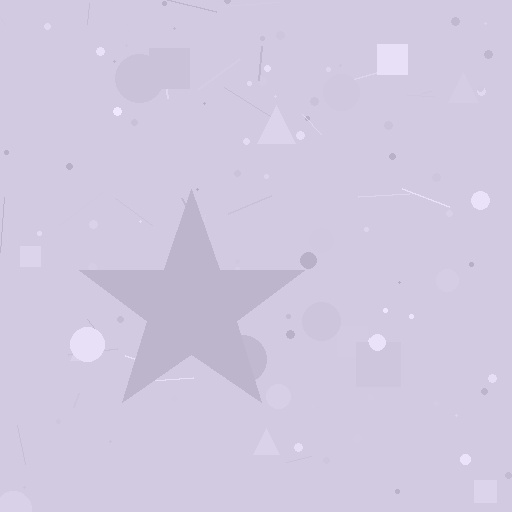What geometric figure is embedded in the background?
A star is embedded in the background.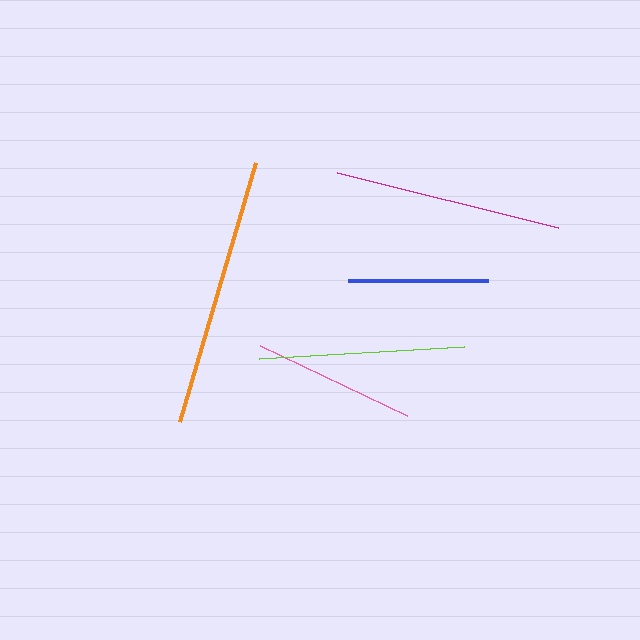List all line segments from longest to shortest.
From longest to shortest: orange, magenta, lime, pink, blue.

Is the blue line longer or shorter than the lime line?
The lime line is longer than the blue line.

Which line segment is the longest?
The orange line is the longest at approximately 270 pixels.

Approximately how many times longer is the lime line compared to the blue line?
The lime line is approximately 1.5 times the length of the blue line.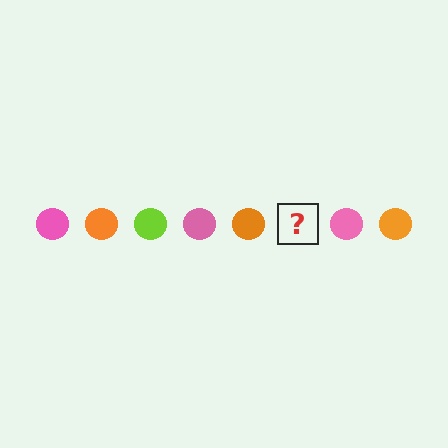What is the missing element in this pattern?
The missing element is a lime circle.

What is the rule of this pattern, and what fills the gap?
The rule is that the pattern cycles through pink, orange, lime circles. The gap should be filled with a lime circle.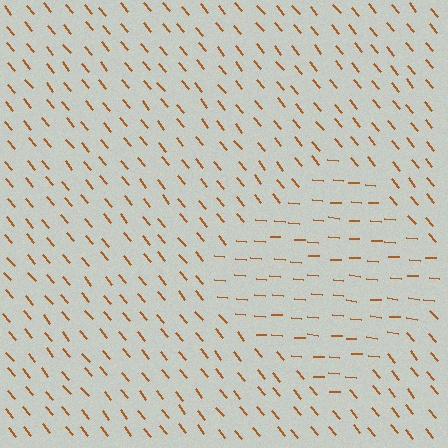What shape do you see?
I see a diamond.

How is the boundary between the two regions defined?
The boundary is defined purely by a change in line orientation (approximately 45 degrees difference). All lines are the same color and thickness.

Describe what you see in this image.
The image is filled with small brown line segments. A diamond region in the image has lines oriented differently from the surrounding lines, creating a visible texture boundary.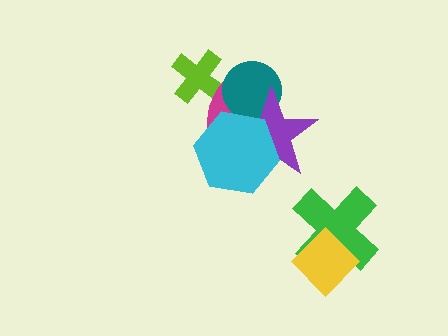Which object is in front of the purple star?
The cyan hexagon is in front of the purple star.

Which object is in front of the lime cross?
The magenta ellipse is in front of the lime cross.